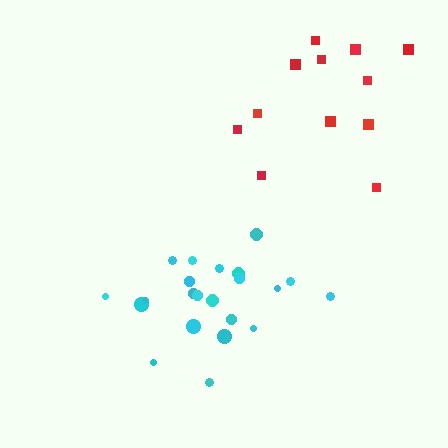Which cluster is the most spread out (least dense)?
Red.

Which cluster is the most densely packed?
Cyan.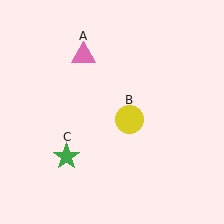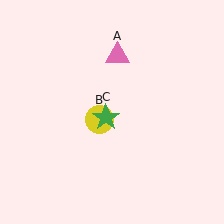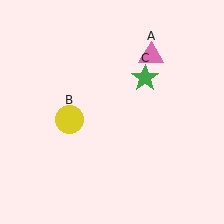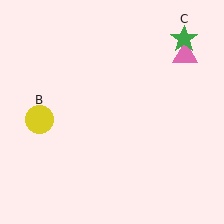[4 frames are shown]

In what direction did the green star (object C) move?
The green star (object C) moved up and to the right.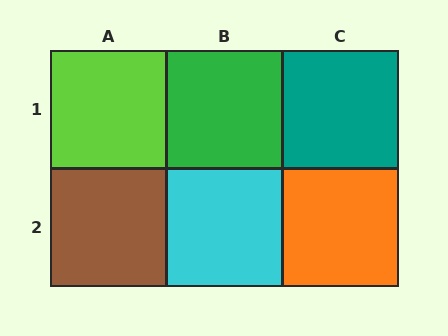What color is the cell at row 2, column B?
Cyan.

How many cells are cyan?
1 cell is cyan.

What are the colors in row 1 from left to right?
Lime, green, teal.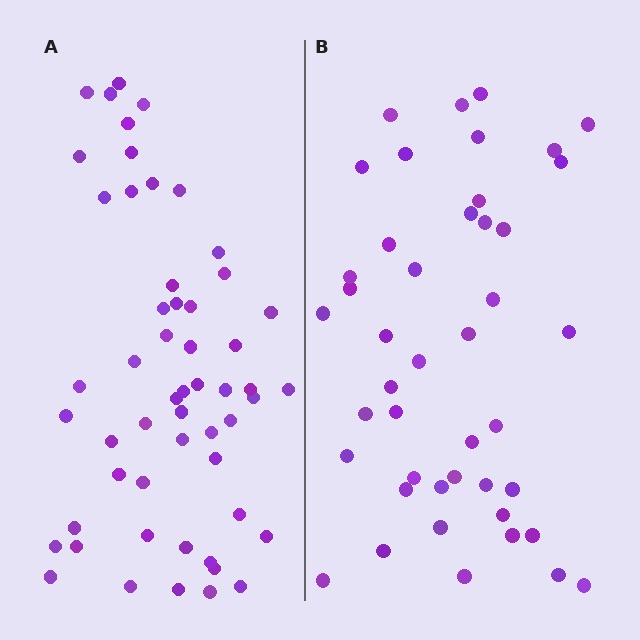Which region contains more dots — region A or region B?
Region A (the left region) has more dots.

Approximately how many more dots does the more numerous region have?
Region A has roughly 10 or so more dots than region B.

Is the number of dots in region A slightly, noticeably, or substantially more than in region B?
Region A has only slightly more — the two regions are fairly close. The ratio is roughly 1.2 to 1.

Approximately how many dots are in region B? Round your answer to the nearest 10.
About 40 dots. (The exact count is 44, which rounds to 40.)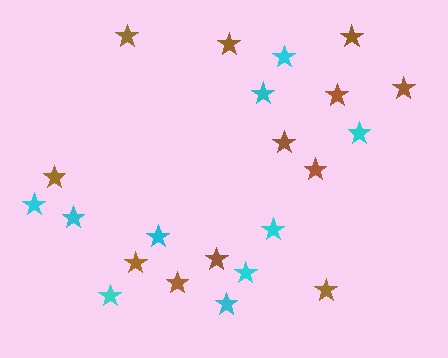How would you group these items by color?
There are 2 groups: one group of cyan stars (10) and one group of brown stars (12).